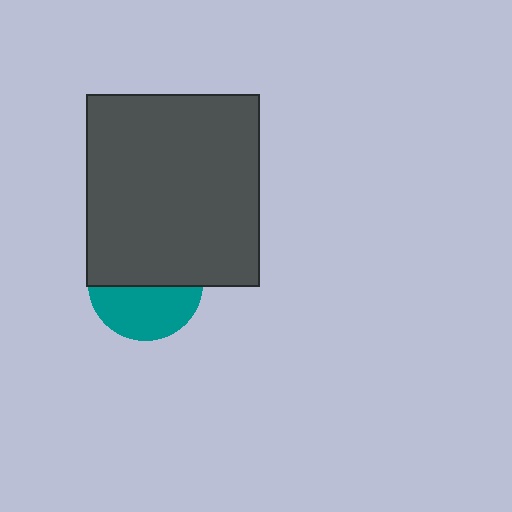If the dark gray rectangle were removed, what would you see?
You would see the complete teal circle.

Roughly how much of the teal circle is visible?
About half of it is visible (roughly 46%).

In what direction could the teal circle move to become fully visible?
The teal circle could move down. That would shift it out from behind the dark gray rectangle entirely.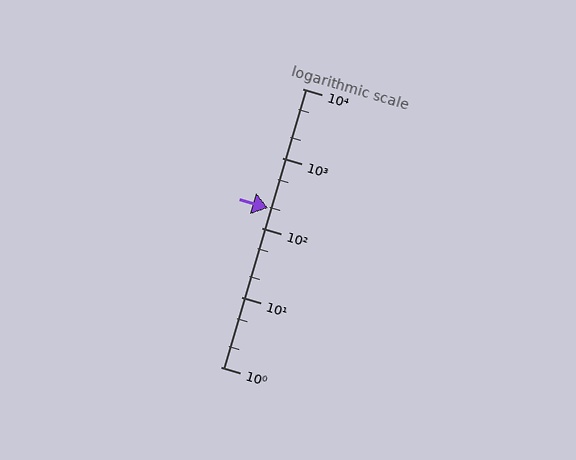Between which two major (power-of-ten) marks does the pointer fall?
The pointer is between 100 and 1000.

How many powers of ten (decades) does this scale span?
The scale spans 4 decades, from 1 to 10000.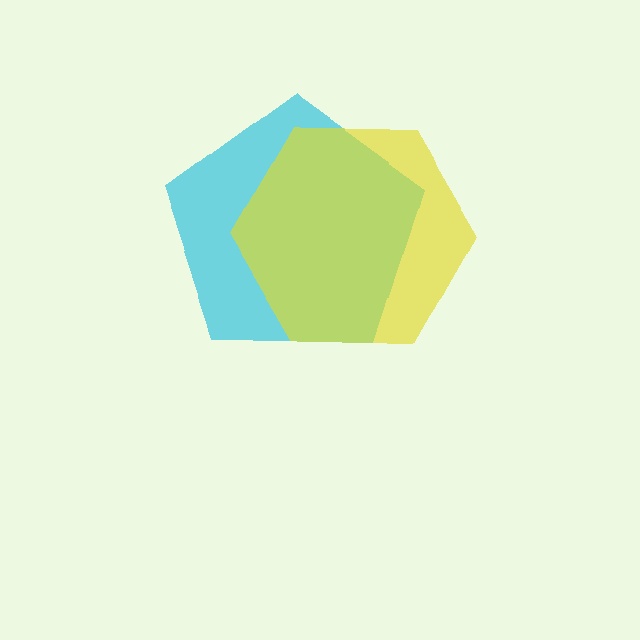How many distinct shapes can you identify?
There are 2 distinct shapes: a cyan pentagon, a yellow hexagon.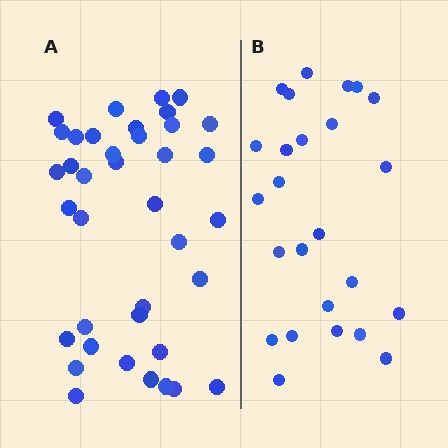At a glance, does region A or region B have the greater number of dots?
Region A (the left region) has more dots.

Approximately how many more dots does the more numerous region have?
Region A has approximately 15 more dots than region B.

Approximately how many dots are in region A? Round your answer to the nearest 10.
About 40 dots. (The exact count is 38, which rounds to 40.)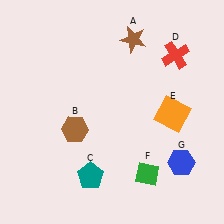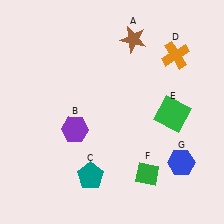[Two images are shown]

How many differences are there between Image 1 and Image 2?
There are 3 differences between the two images.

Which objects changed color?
B changed from brown to purple. D changed from red to orange. E changed from orange to green.